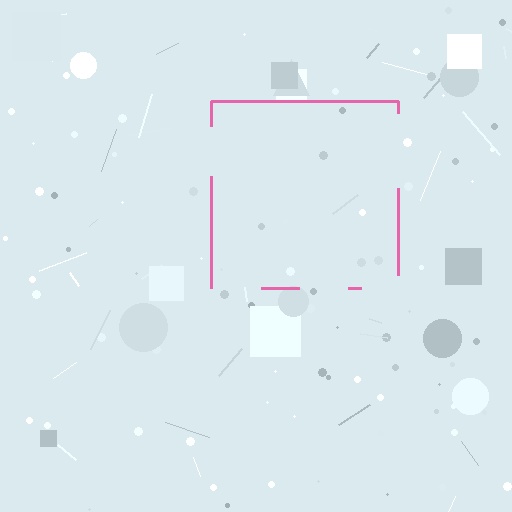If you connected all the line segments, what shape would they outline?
They would outline a square.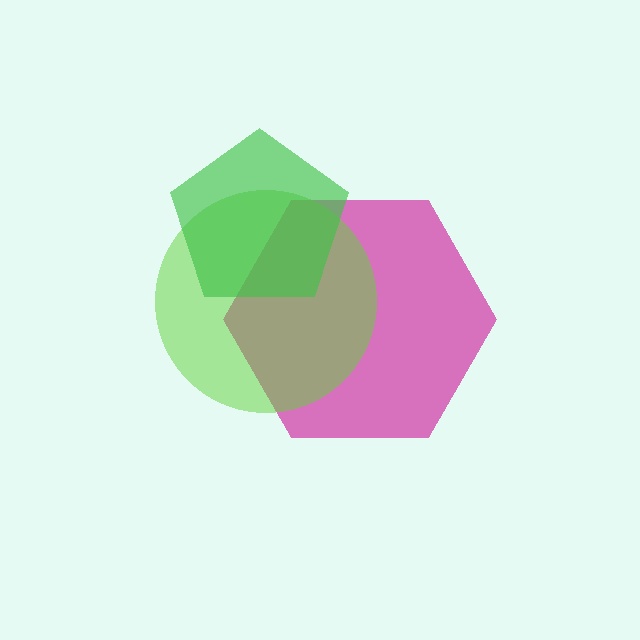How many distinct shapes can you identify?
There are 3 distinct shapes: a magenta hexagon, a lime circle, a green pentagon.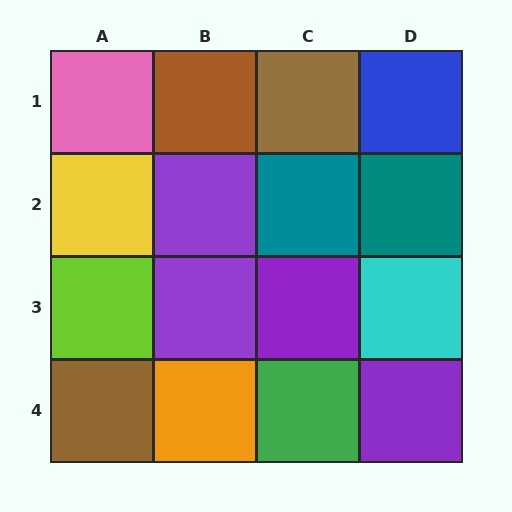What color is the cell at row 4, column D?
Purple.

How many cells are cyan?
1 cell is cyan.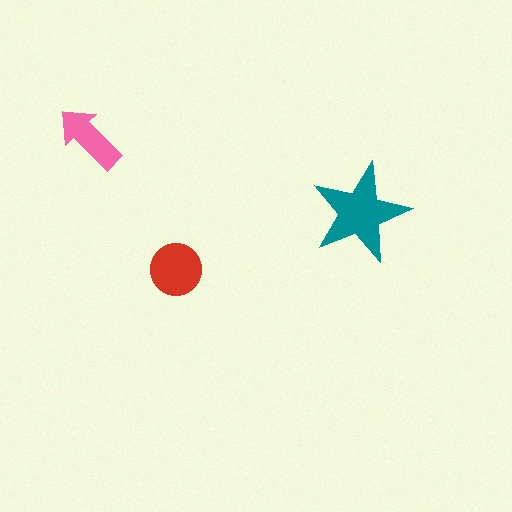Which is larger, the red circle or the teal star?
The teal star.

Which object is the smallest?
The pink arrow.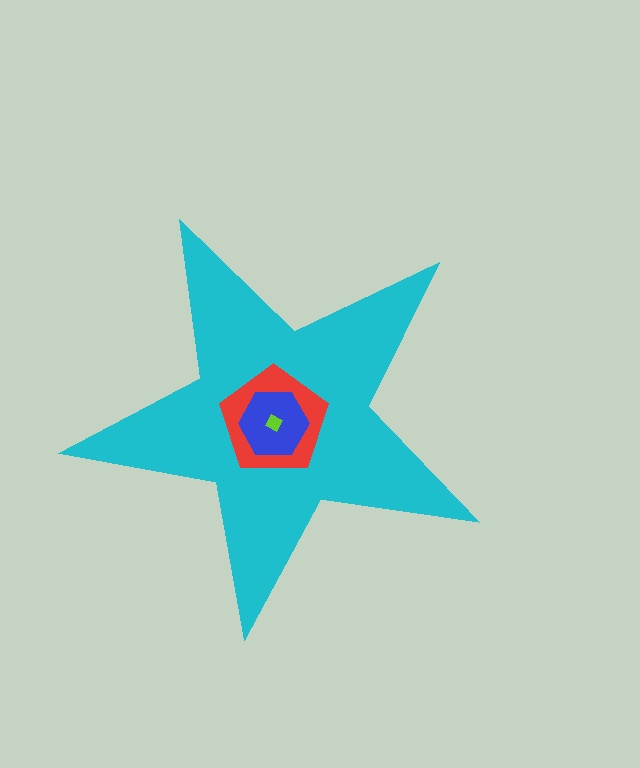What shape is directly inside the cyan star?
The red pentagon.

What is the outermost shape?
The cyan star.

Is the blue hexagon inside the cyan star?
Yes.